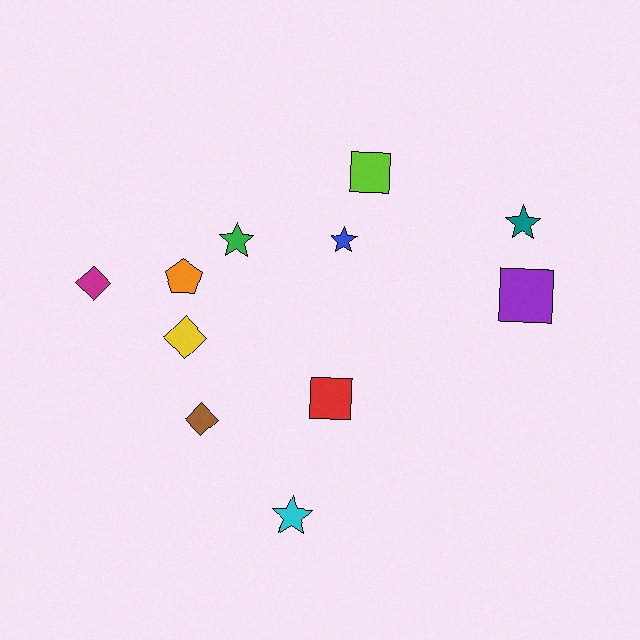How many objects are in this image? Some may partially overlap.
There are 11 objects.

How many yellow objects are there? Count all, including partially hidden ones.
There is 1 yellow object.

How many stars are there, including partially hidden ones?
There are 4 stars.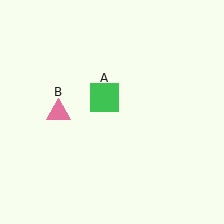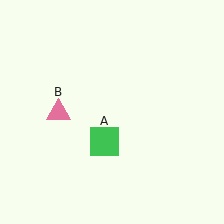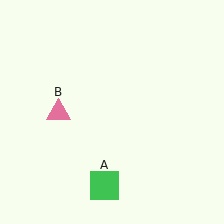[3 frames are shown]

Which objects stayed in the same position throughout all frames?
Pink triangle (object B) remained stationary.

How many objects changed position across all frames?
1 object changed position: green square (object A).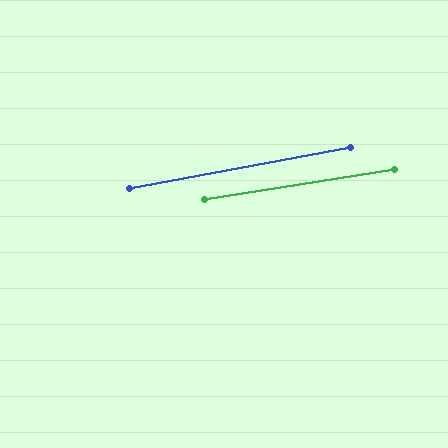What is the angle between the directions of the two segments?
Approximately 1 degree.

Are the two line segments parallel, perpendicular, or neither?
Parallel — their directions differ by only 1.5°.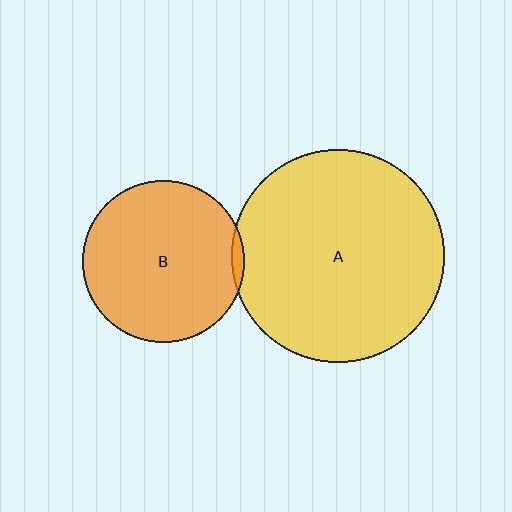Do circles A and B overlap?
Yes.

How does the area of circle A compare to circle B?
Approximately 1.7 times.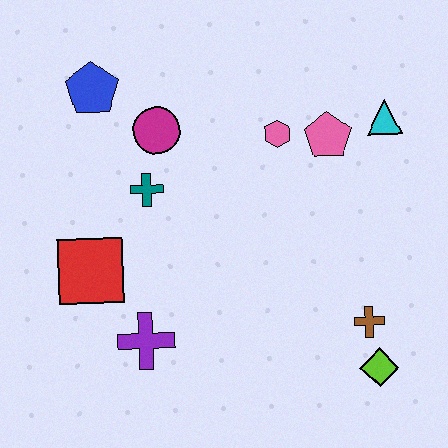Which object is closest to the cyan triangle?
The pink pentagon is closest to the cyan triangle.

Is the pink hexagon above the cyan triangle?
No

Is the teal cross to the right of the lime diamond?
No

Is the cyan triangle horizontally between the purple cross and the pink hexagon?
No